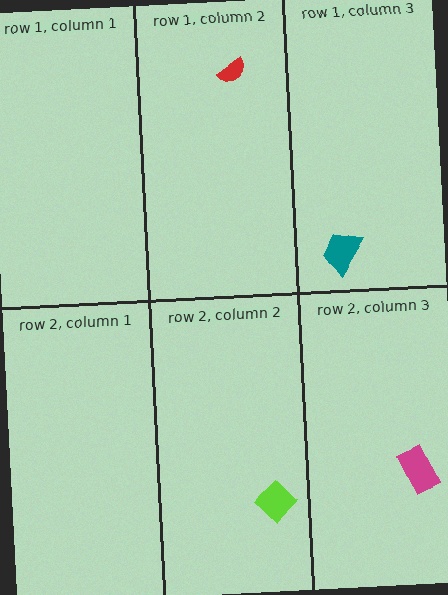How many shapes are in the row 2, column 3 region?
1.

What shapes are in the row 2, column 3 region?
The magenta rectangle.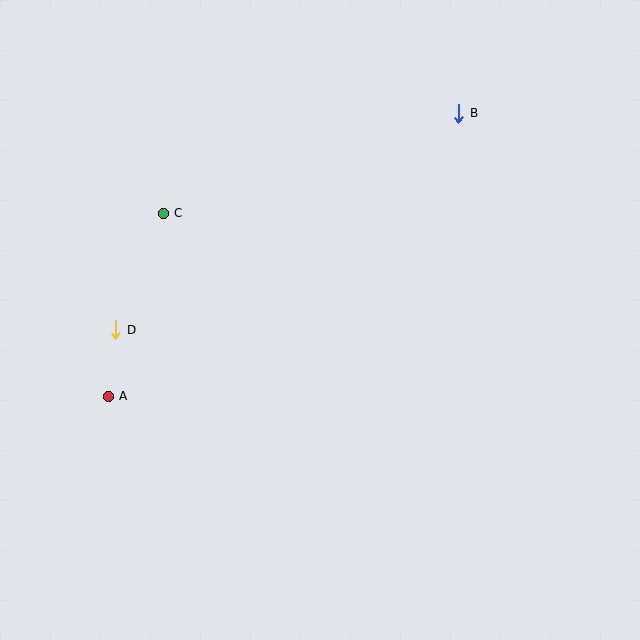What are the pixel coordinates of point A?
Point A is at (108, 396).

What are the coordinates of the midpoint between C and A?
The midpoint between C and A is at (136, 305).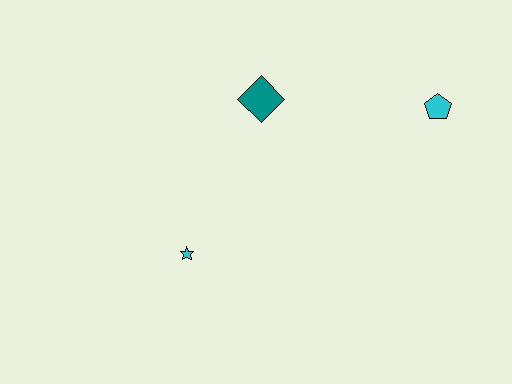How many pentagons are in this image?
There is 1 pentagon.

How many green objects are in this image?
There are no green objects.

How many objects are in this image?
There are 3 objects.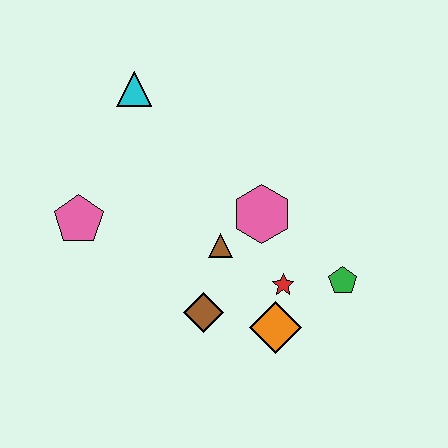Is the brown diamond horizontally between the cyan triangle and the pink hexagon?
Yes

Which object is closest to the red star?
The orange diamond is closest to the red star.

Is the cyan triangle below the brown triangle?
No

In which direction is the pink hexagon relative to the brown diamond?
The pink hexagon is above the brown diamond.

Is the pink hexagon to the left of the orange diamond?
Yes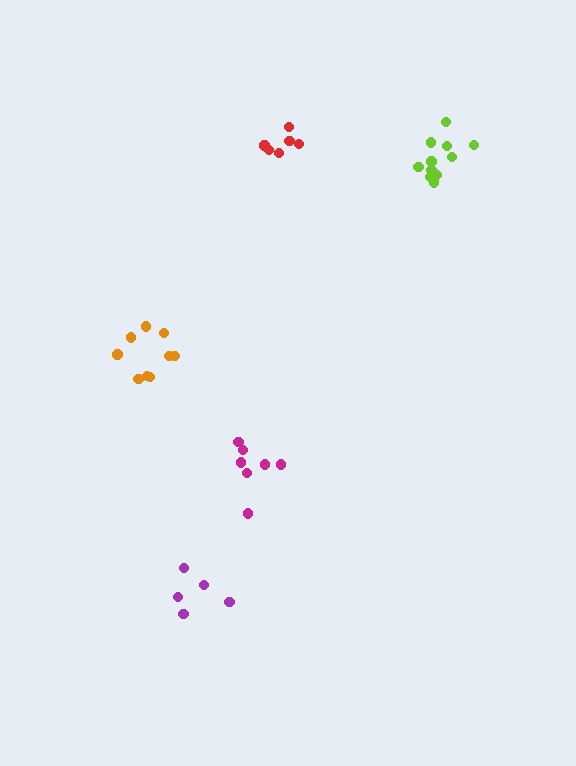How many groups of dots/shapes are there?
There are 5 groups.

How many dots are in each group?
Group 1: 5 dots, Group 2: 9 dots, Group 3: 11 dots, Group 4: 6 dots, Group 5: 7 dots (38 total).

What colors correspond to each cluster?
The clusters are colored: purple, orange, lime, red, magenta.